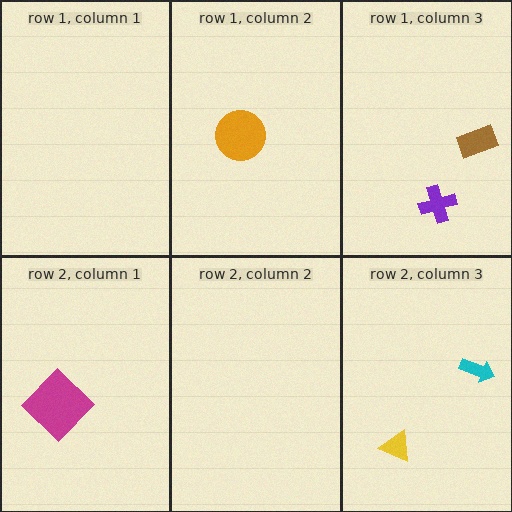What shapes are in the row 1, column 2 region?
The orange circle.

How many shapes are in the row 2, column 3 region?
2.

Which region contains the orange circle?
The row 1, column 2 region.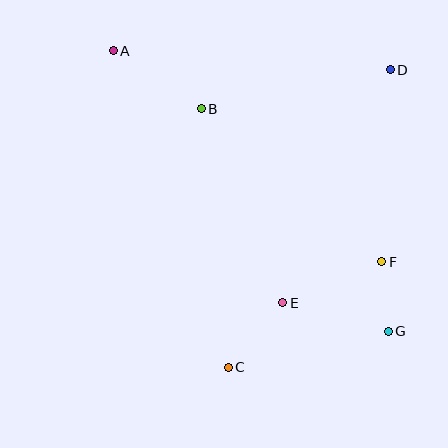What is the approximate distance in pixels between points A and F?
The distance between A and F is approximately 341 pixels.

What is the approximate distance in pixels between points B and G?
The distance between B and G is approximately 291 pixels.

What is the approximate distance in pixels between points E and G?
The distance between E and G is approximately 109 pixels.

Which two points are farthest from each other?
Points A and G are farthest from each other.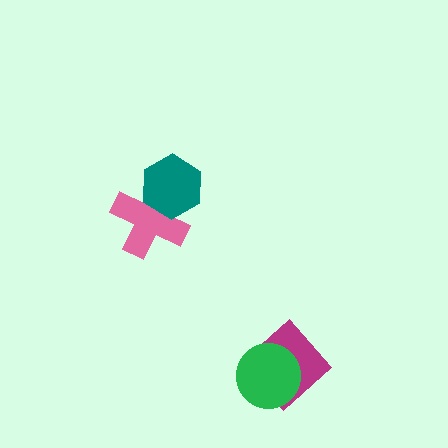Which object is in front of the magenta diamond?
The green circle is in front of the magenta diamond.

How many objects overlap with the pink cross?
1 object overlaps with the pink cross.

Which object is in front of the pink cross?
The teal hexagon is in front of the pink cross.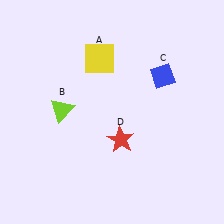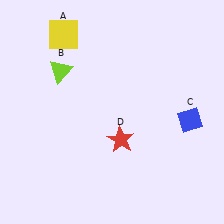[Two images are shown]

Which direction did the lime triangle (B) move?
The lime triangle (B) moved up.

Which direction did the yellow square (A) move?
The yellow square (A) moved left.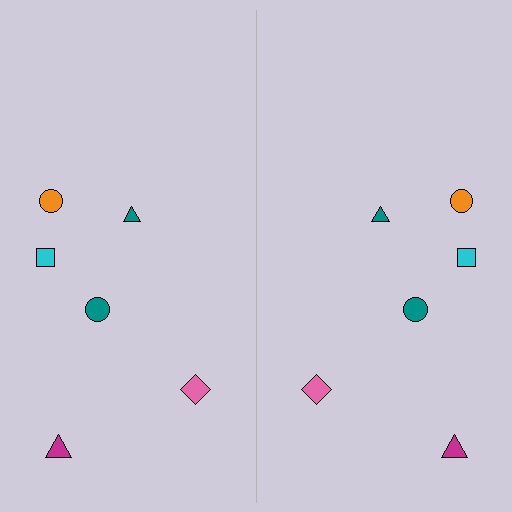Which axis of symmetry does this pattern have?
The pattern has a vertical axis of symmetry running through the center of the image.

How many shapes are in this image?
There are 12 shapes in this image.